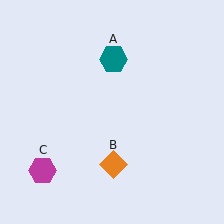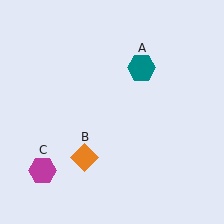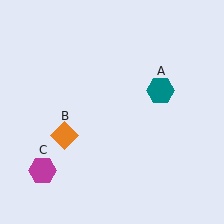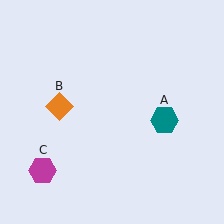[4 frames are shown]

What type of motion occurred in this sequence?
The teal hexagon (object A), orange diamond (object B) rotated clockwise around the center of the scene.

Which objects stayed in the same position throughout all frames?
Magenta hexagon (object C) remained stationary.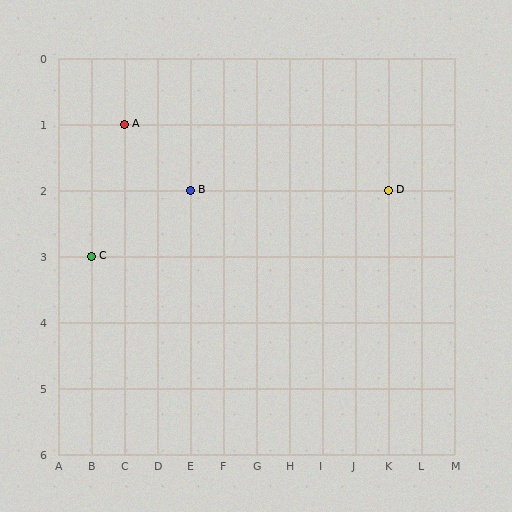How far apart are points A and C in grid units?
Points A and C are 1 column and 2 rows apart (about 2.2 grid units diagonally).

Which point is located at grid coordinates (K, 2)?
Point D is at (K, 2).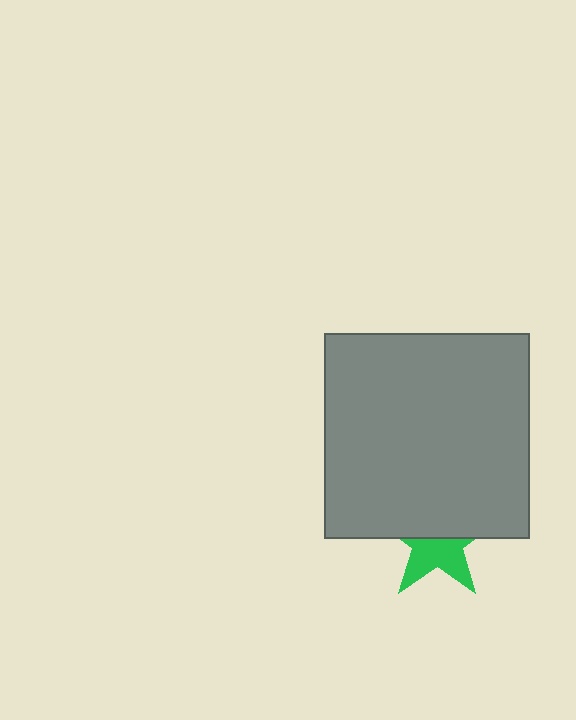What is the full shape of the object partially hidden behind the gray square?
The partially hidden object is a green star.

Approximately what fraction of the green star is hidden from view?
Roughly 53% of the green star is hidden behind the gray square.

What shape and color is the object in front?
The object in front is a gray square.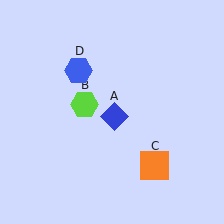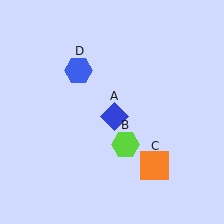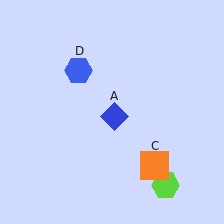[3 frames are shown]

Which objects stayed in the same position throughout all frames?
Blue diamond (object A) and orange square (object C) and blue hexagon (object D) remained stationary.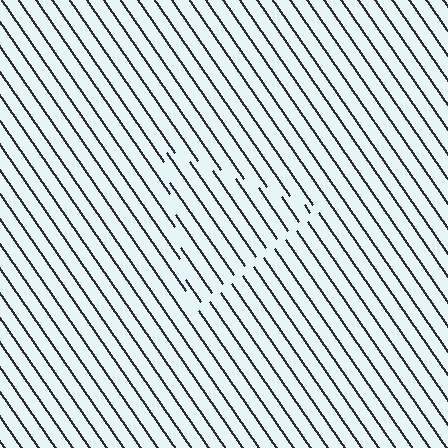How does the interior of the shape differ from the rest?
The interior of the shape contains the same grating, shifted by half a period — the contour is defined by the phase discontinuity where line-ends from the inner and outer gratings abut.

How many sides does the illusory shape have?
3 sides — the line-ends trace a triangle.